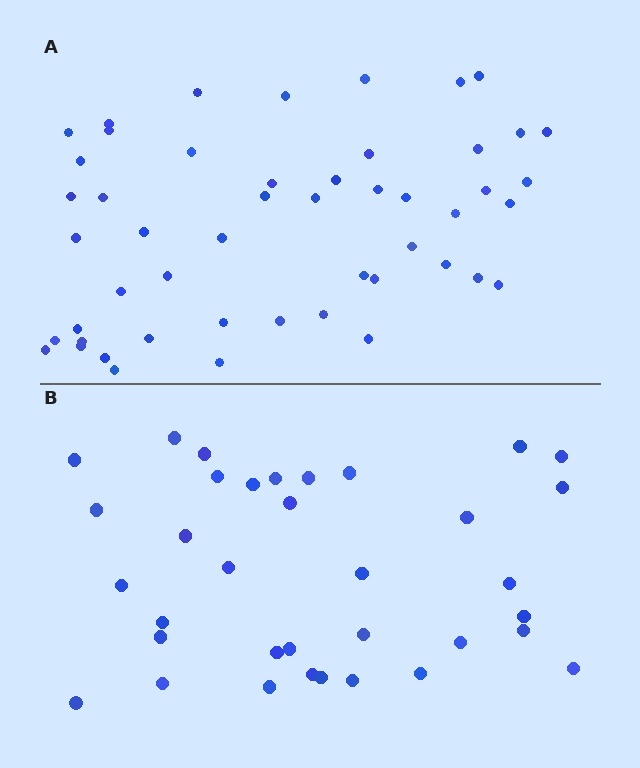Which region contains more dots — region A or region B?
Region A (the top region) has more dots.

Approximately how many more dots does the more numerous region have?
Region A has approximately 15 more dots than region B.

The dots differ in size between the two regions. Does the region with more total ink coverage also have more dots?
No. Region B has more total ink coverage because its dots are larger, but region A actually contains more individual dots. Total area can be misleading — the number of items is what matters here.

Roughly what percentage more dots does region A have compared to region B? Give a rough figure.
About 45% more.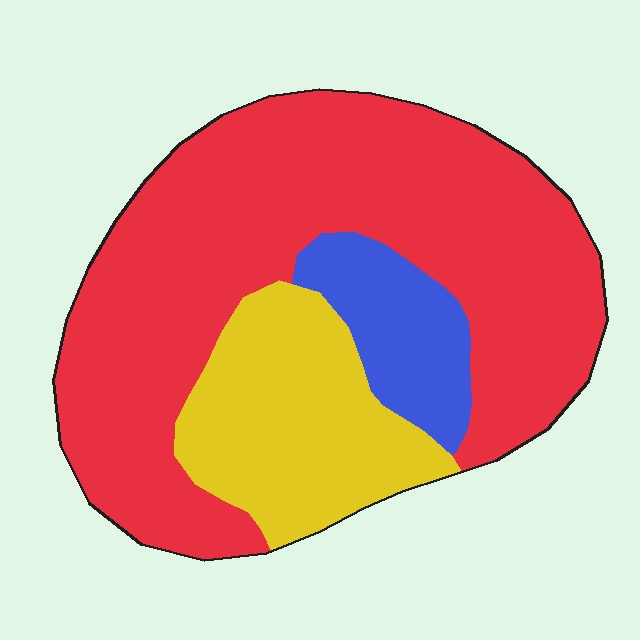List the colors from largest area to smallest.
From largest to smallest: red, yellow, blue.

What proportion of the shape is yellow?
Yellow takes up about one quarter (1/4) of the shape.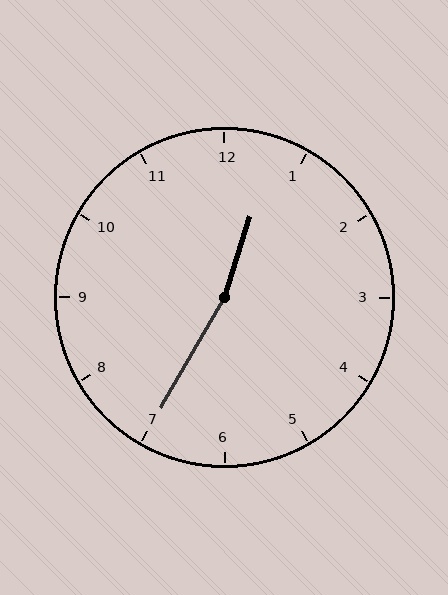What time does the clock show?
12:35.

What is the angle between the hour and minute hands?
Approximately 168 degrees.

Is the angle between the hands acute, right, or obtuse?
It is obtuse.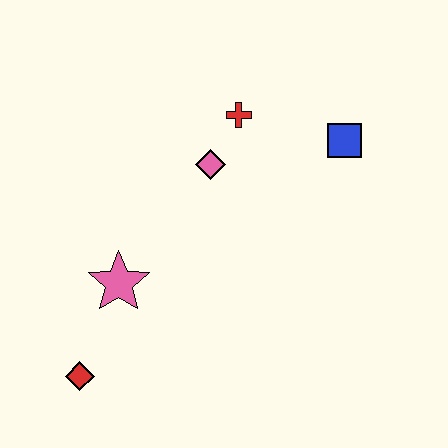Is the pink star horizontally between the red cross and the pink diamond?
No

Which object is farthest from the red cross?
The red diamond is farthest from the red cross.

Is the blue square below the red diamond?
No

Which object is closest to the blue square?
The red cross is closest to the blue square.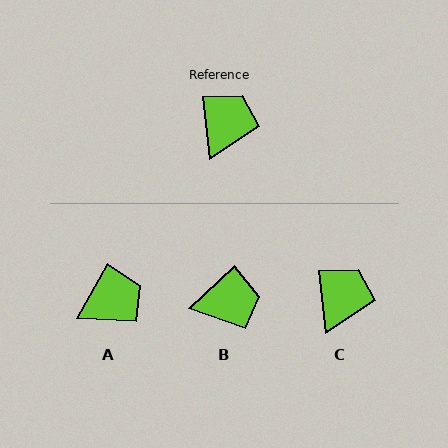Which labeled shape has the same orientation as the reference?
C.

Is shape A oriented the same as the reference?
No, it is off by about 35 degrees.